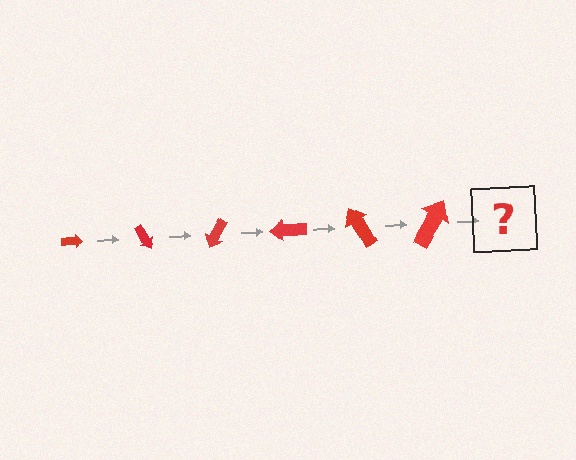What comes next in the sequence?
The next element should be an arrow, larger than the previous one and rotated 360 degrees from the start.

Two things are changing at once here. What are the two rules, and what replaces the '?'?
The two rules are that the arrow grows larger each step and it rotates 60 degrees each step. The '?' should be an arrow, larger than the previous one and rotated 360 degrees from the start.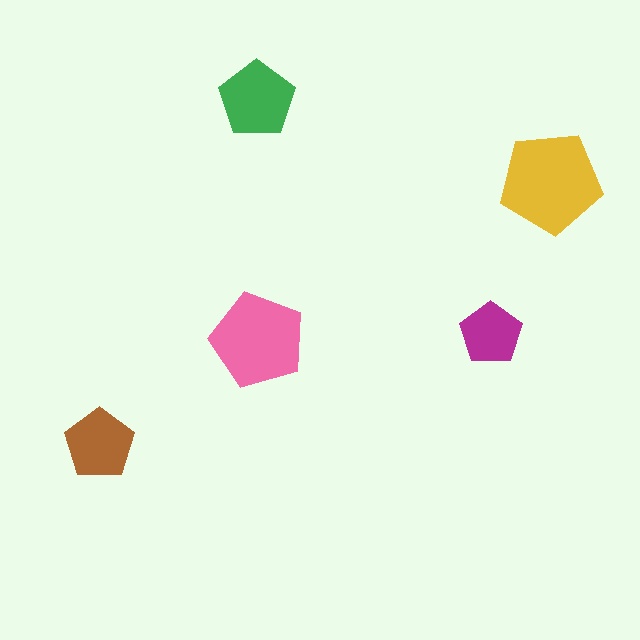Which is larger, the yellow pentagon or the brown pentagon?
The yellow one.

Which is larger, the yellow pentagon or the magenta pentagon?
The yellow one.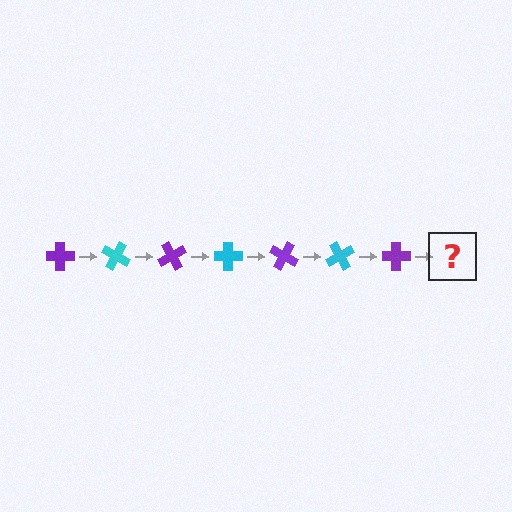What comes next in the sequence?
The next element should be a cyan cross, rotated 210 degrees from the start.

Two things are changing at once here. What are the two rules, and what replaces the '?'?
The two rules are that it rotates 30 degrees each step and the color cycles through purple and cyan. The '?' should be a cyan cross, rotated 210 degrees from the start.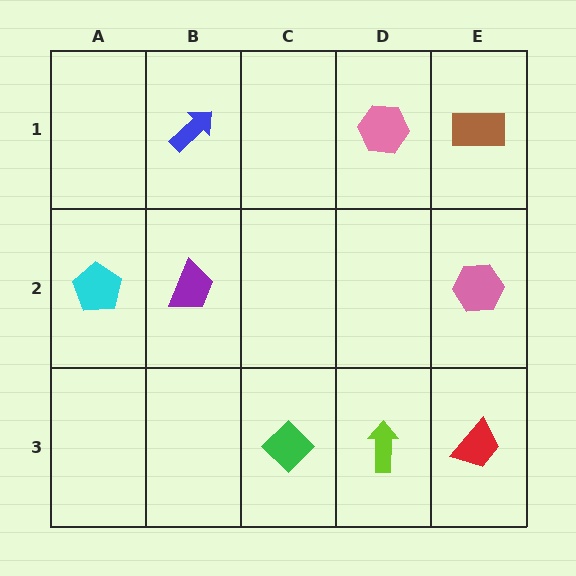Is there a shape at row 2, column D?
No, that cell is empty.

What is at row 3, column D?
A lime arrow.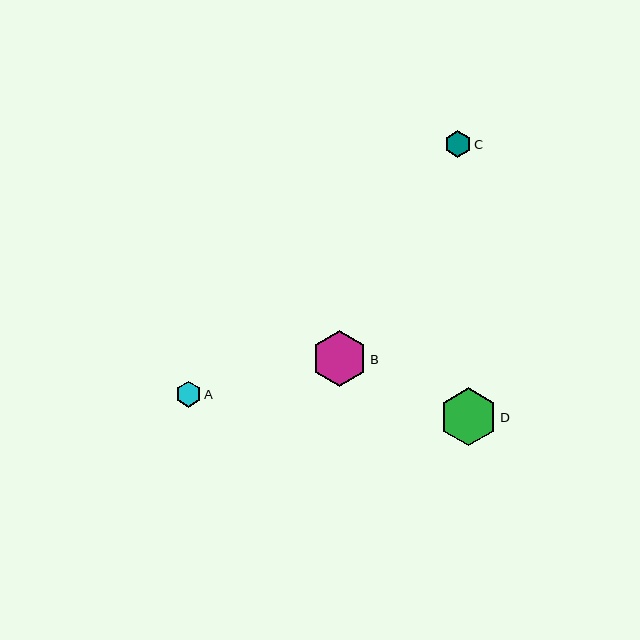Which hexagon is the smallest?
Hexagon A is the smallest with a size of approximately 26 pixels.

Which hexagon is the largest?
Hexagon D is the largest with a size of approximately 58 pixels.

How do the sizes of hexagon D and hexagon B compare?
Hexagon D and hexagon B are approximately the same size.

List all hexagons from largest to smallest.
From largest to smallest: D, B, C, A.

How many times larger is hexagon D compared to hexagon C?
Hexagon D is approximately 2.2 times the size of hexagon C.